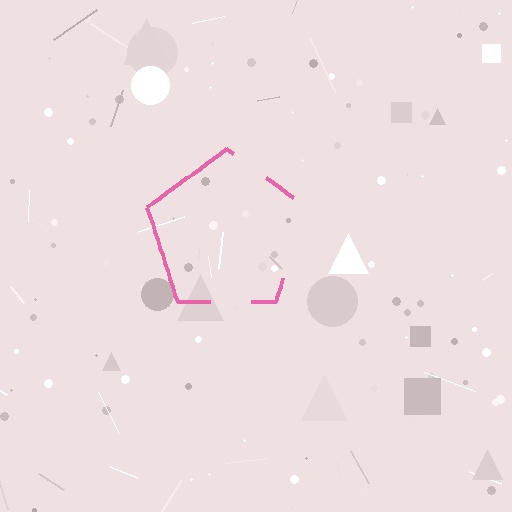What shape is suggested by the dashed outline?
The dashed outline suggests a pentagon.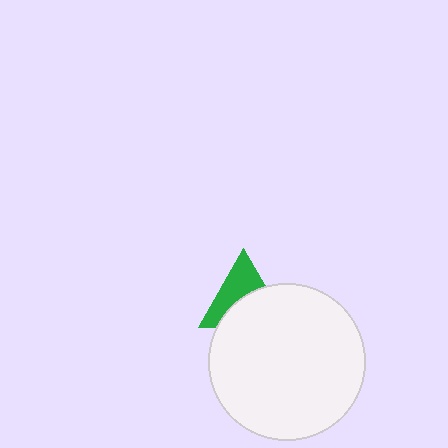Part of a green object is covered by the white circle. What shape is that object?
It is a triangle.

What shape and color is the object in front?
The object in front is a white circle.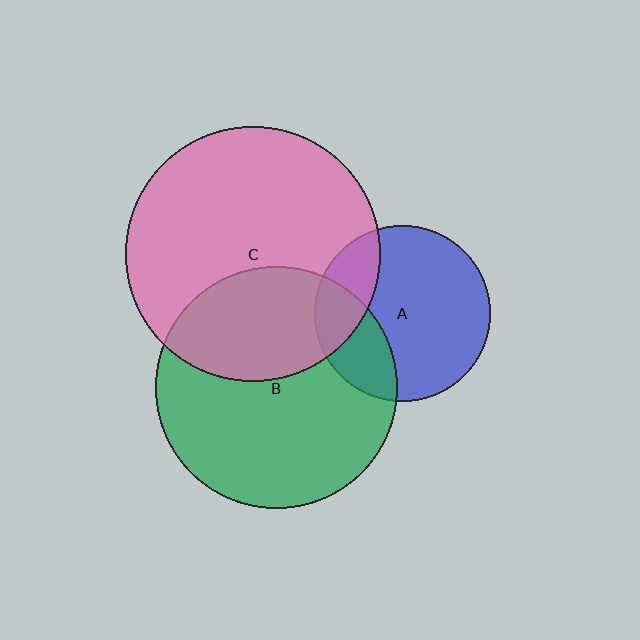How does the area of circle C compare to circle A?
Approximately 2.1 times.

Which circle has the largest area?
Circle C (pink).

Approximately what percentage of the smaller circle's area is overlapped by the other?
Approximately 20%.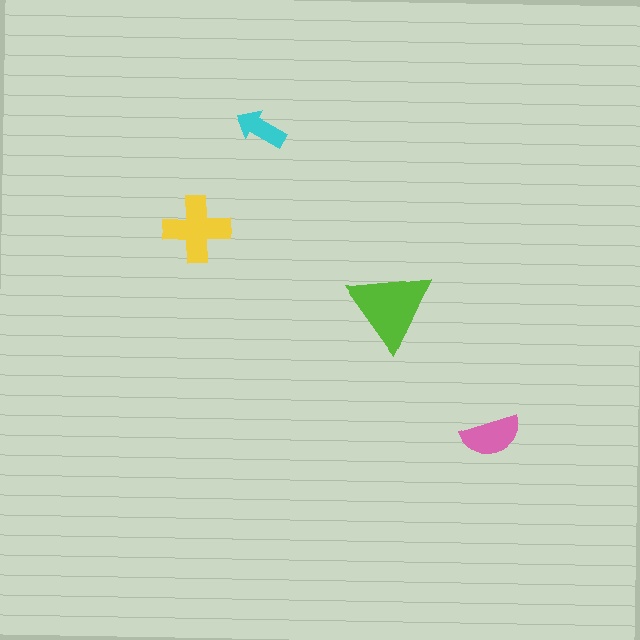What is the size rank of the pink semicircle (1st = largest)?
3rd.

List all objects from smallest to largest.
The cyan arrow, the pink semicircle, the yellow cross, the lime triangle.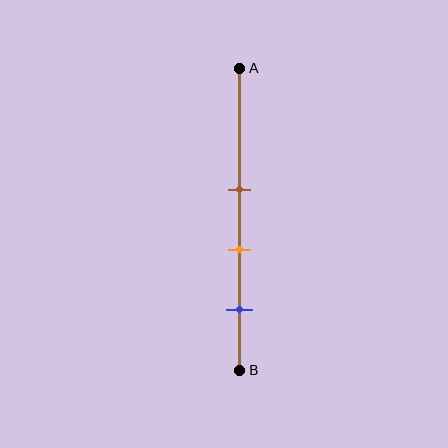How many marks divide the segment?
There are 3 marks dividing the segment.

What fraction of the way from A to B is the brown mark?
The brown mark is approximately 40% (0.4) of the way from A to B.